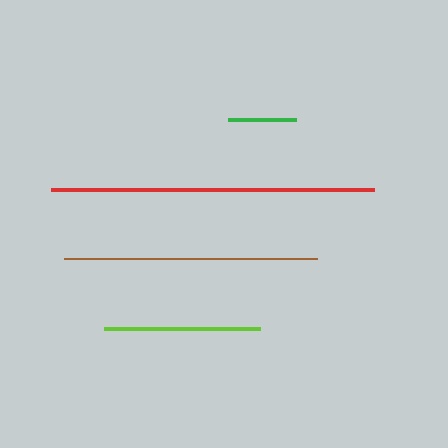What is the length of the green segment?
The green segment is approximately 68 pixels long.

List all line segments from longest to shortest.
From longest to shortest: red, brown, lime, green.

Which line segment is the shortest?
The green line is the shortest at approximately 68 pixels.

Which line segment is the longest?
The red line is the longest at approximately 323 pixels.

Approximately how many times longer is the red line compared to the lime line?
The red line is approximately 2.1 times the length of the lime line.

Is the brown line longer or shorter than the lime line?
The brown line is longer than the lime line.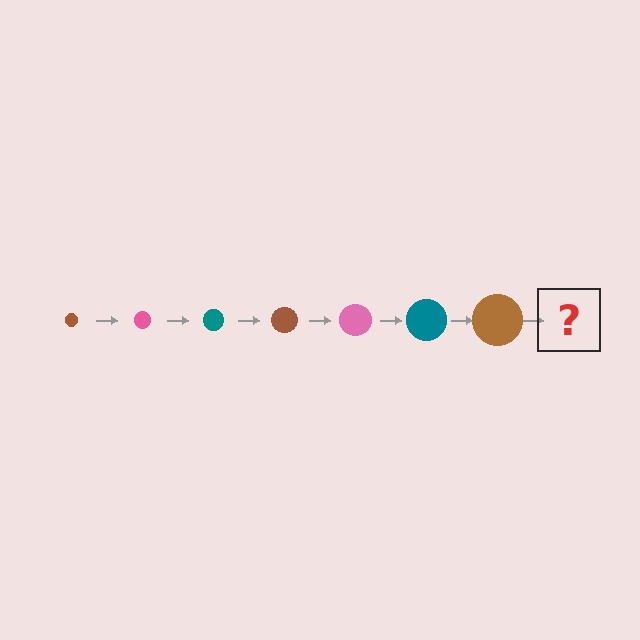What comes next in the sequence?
The next element should be a pink circle, larger than the previous one.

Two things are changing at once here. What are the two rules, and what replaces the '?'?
The two rules are that the circle grows larger each step and the color cycles through brown, pink, and teal. The '?' should be a pink circle, larger than the previous one.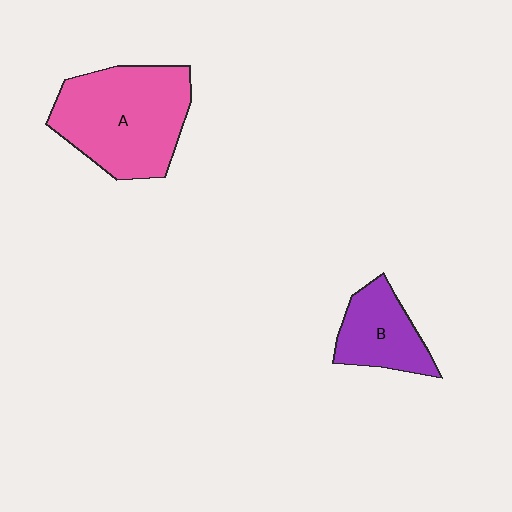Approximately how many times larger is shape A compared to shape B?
Approximately 2.0 times.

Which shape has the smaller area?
Shape B (purple).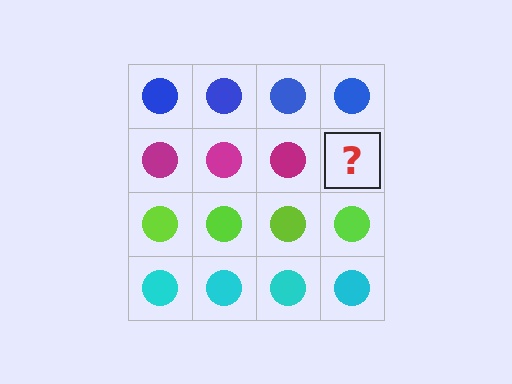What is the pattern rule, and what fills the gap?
The rule is that each row has a consistent color. The gap should be filled with a magenta circle.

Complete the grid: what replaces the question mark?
The question mark should be replaced with a magenta circle.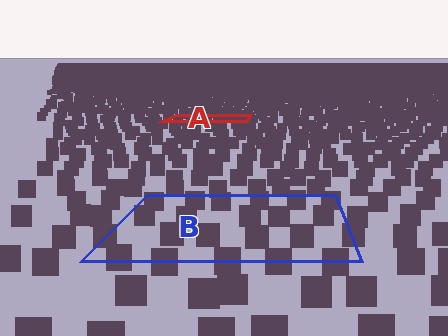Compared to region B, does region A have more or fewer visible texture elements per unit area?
Region A has more texture elements per unit area — they are packed more densely because it is farther away.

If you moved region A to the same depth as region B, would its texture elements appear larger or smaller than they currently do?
They would appear larger. At a closer depth, the same texture elements are projected at a bigger on-screen size.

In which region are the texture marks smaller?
The texture marks are smaller in region A, because it is farther away.